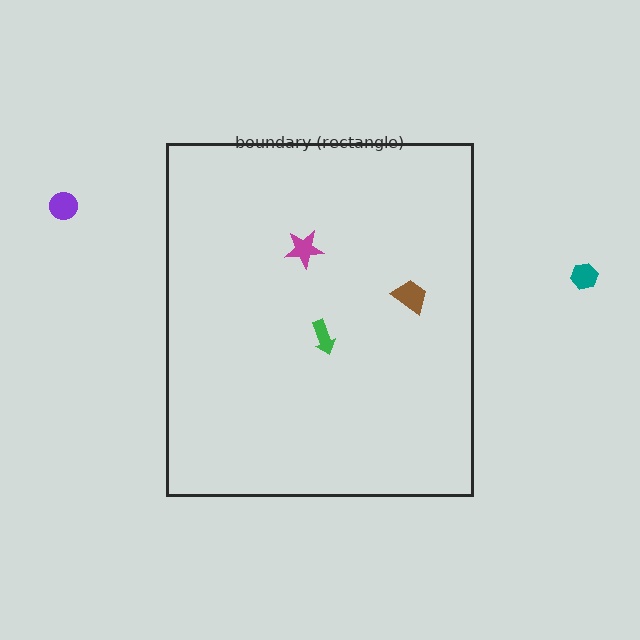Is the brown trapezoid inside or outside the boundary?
Inside.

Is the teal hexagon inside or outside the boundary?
Outside.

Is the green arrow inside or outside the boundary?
Inside.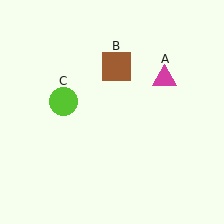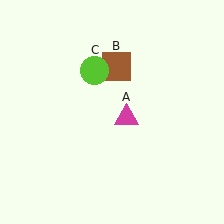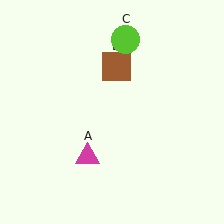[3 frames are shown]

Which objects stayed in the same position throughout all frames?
Brown square (object B) remained stationary.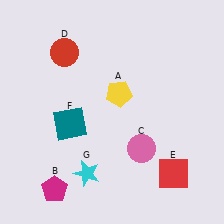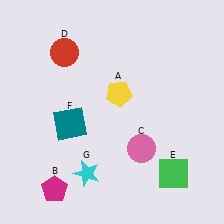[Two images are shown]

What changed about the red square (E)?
In Image 1, E is red. In Image 2, it changed to green.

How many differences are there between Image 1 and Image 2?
There is 1 difference between the two images.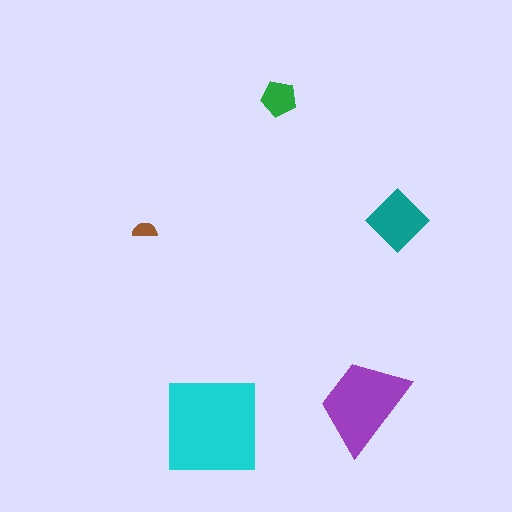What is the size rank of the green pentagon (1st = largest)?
4th.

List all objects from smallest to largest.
The brown semicircle, the green pentagon, the teal diamond, the purple trapezoid, the cyan square.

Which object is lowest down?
The cyan square is bottommost.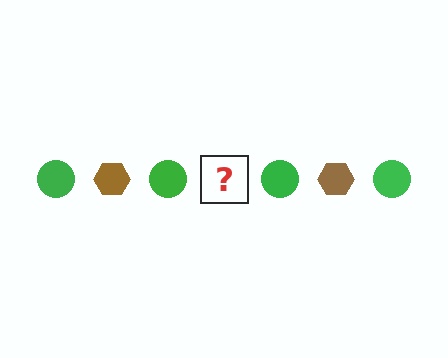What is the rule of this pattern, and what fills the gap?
The rule is that the pattern alternates between green circle and brown hexagon. The gap should be filled with a brown hexagon.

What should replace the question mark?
The question mark should be replaced with a brown hexagon.